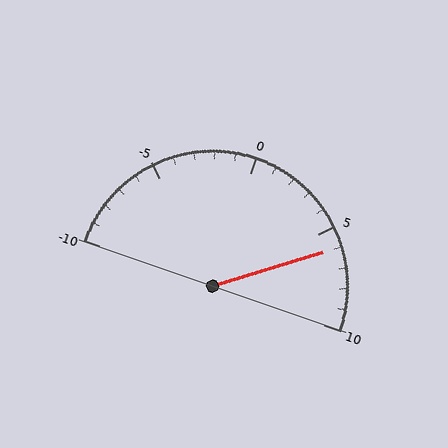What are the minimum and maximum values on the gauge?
The gauge ranges from -10 to 10.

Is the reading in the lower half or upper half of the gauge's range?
The reading is in the upper half of the range (-10 to 10).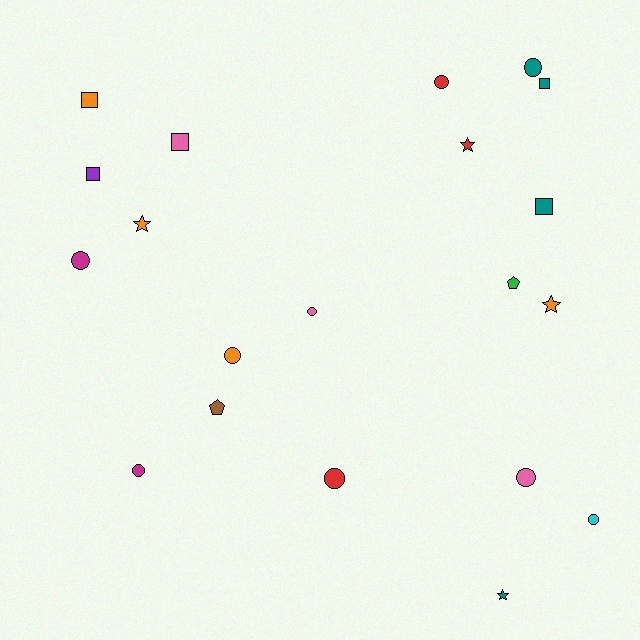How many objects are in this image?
There are 20 objects.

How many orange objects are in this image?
There are 4 orange objects.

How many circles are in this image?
There are 9 circles.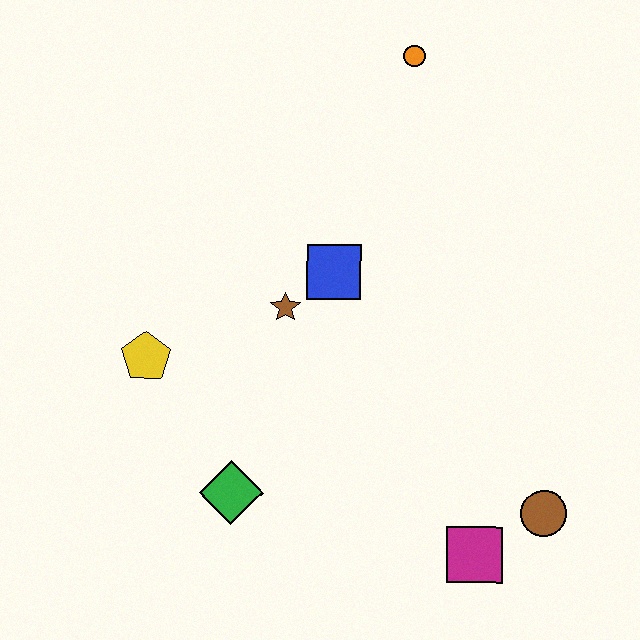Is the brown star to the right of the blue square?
No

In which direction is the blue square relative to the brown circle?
The blue square is above the brown circle.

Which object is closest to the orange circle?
The blue square is closest to the orange circle.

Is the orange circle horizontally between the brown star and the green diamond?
No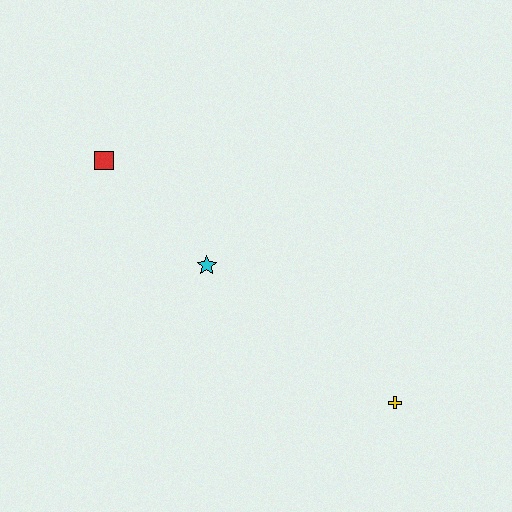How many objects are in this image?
There are 3 objects.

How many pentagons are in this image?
There are no pentagons.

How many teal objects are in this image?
There are no teal objects.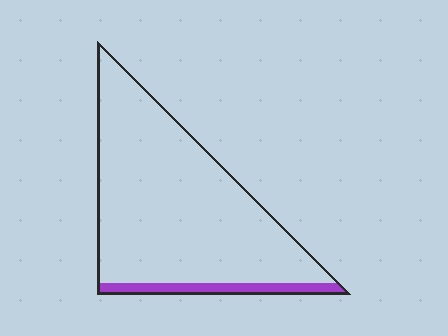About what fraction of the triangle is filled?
About one tenth (1/10).